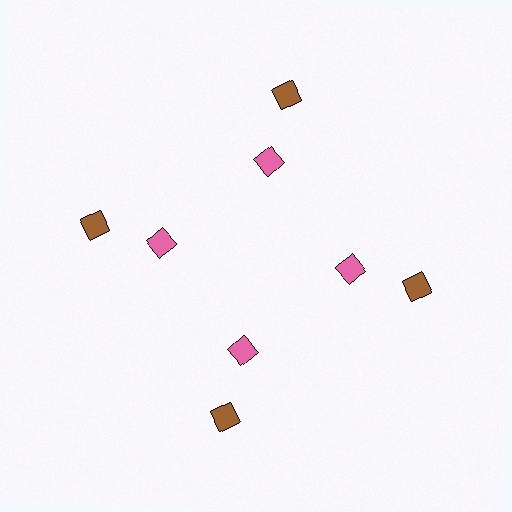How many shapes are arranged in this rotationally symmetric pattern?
There are 8 shapes, arranged in 4 groups of 2.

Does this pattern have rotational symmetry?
Yes, this pattern has 4-fold rotational symmetry. It looks the same after rotating 90 degrees around the center.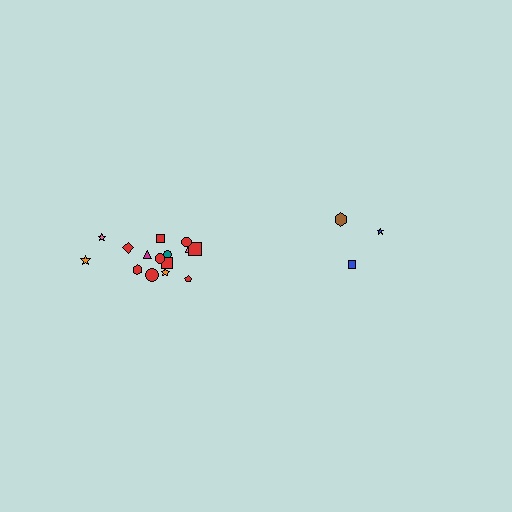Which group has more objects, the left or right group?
The left group.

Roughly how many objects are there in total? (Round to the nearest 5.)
Roughly 20 objects in total.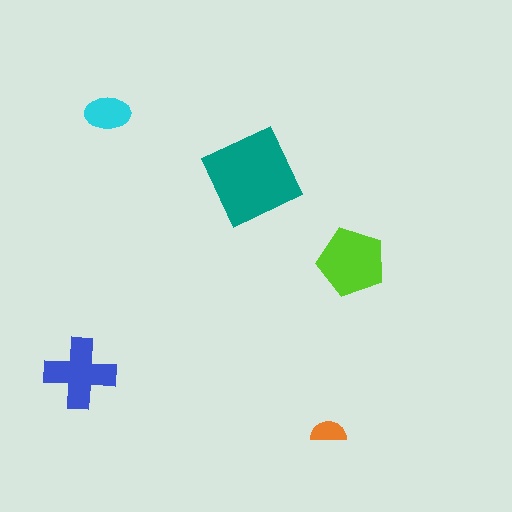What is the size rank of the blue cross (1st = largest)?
3rd.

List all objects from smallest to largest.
The orange semicircle, the cyan ellipse, the blue cross, the lime pentagon, the teal square.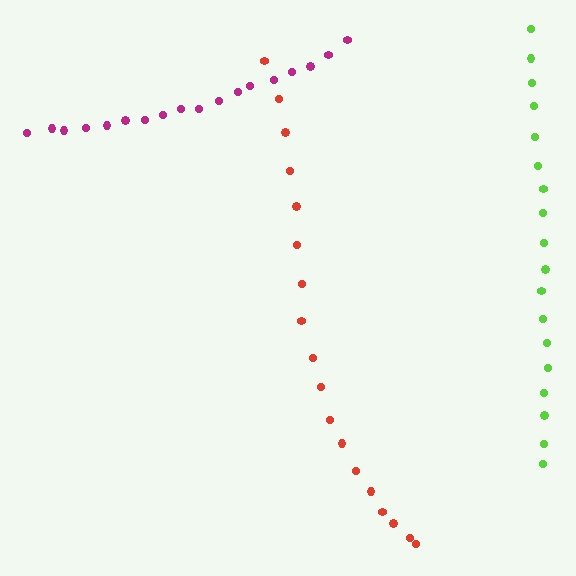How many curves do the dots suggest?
There are 3 distinct paths.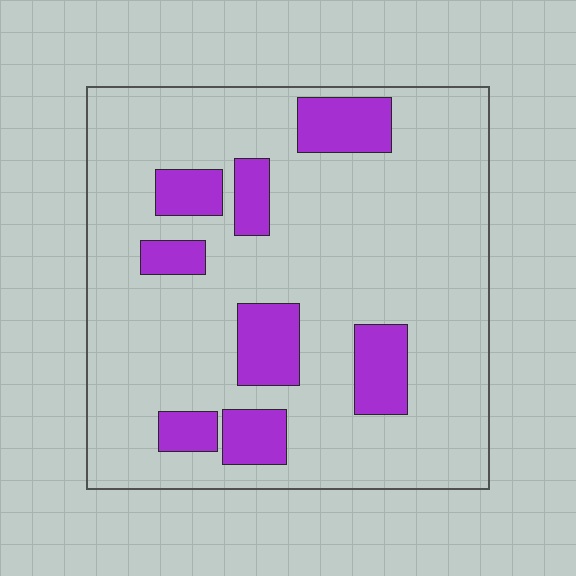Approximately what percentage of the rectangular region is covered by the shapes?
Approximately 20%.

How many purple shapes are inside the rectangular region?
8.